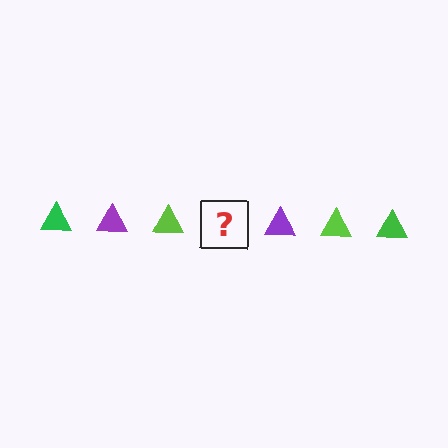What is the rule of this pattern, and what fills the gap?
The rule is that the pattern cycles through green, purple, lime triangles. The gap should be filled with a green triangle.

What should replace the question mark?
The question mark should be replaced with a green triangle.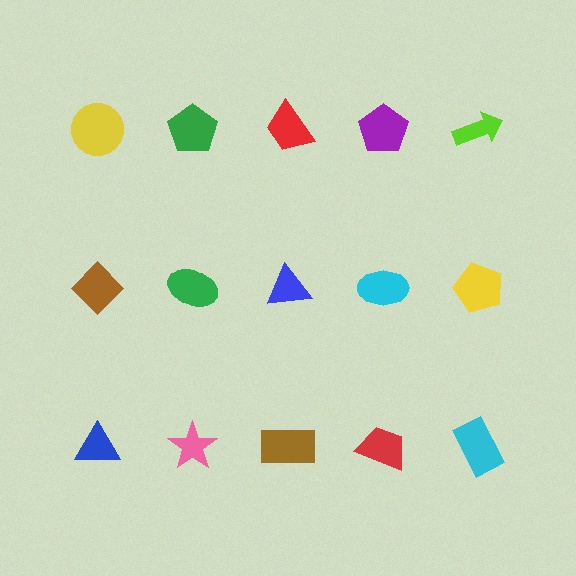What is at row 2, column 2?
A green ellipse.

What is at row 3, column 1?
A blue triangle.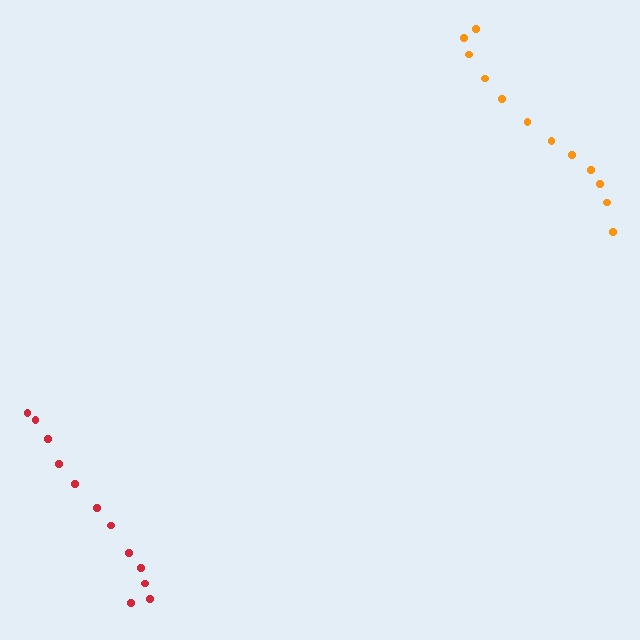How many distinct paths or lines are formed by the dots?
There are 2 distinct paths.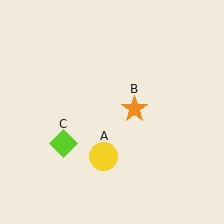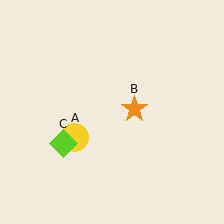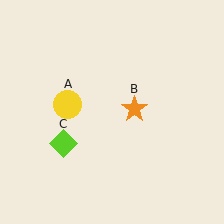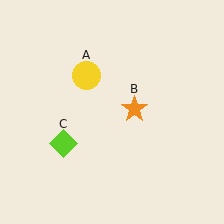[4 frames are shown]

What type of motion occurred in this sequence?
The yellow circle (object A) rotated clockwise around the center of the scene.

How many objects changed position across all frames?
1 object changed position: yellow circle (object A).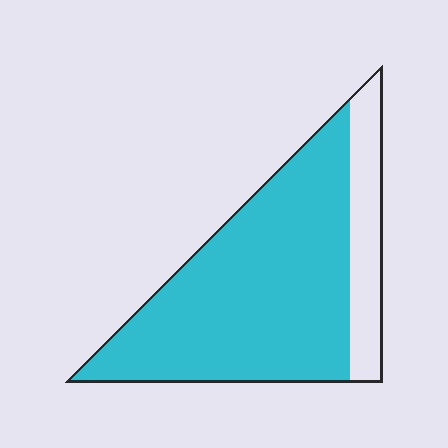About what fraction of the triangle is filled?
About four fifths (4/5).